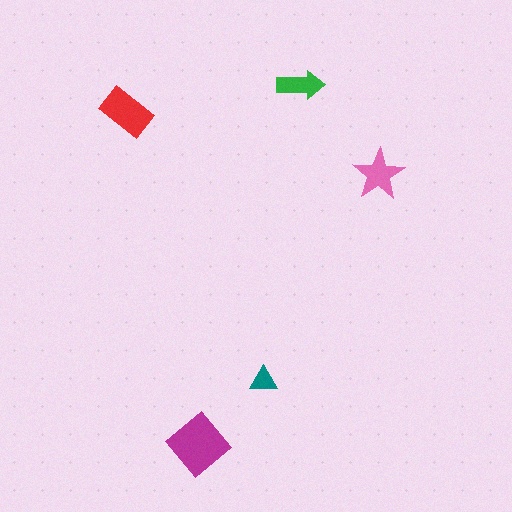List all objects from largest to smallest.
The magenta diamond, the red rectangle, the pink star, the green arrow, the teal triangle.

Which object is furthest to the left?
The red rectangle is leftmost.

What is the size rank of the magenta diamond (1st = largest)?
1st.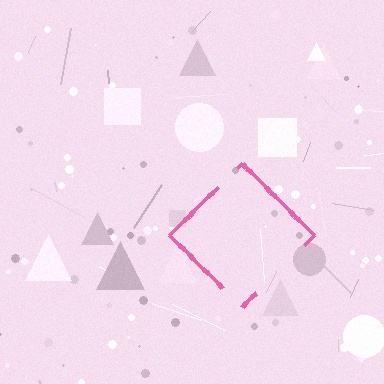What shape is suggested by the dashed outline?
The dashed outline suggests a diamond.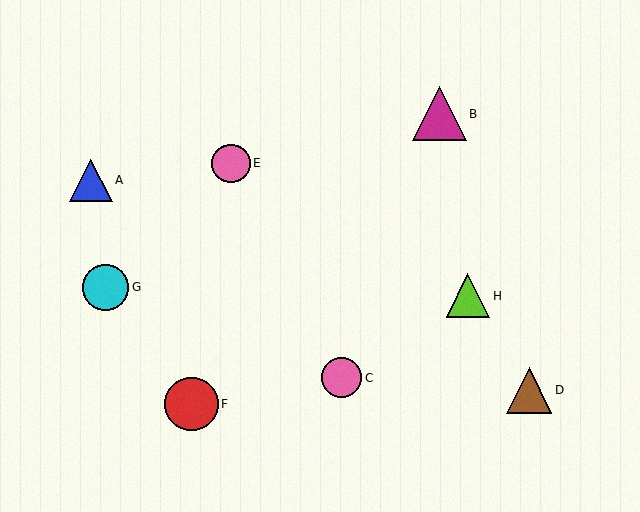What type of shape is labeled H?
Shape H is a lime triangle.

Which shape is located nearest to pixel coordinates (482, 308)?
The lime triangle (labeled H) at (468, 296) is nearest to that location.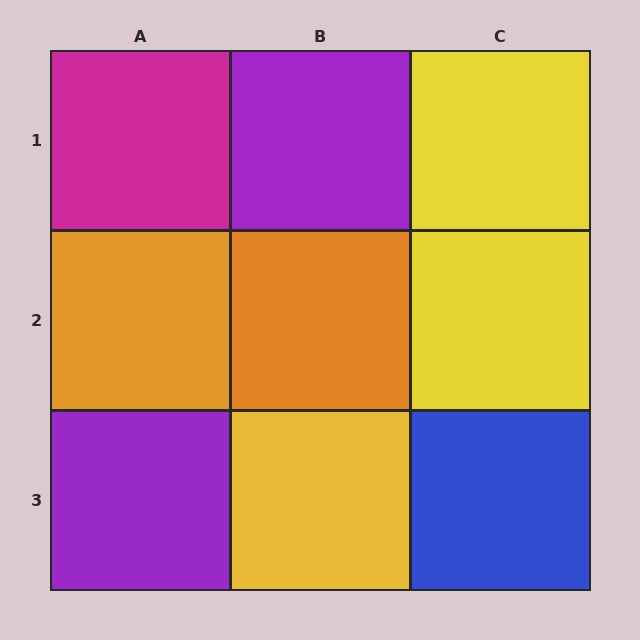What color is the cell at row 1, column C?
Yellow.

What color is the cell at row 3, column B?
Yellow.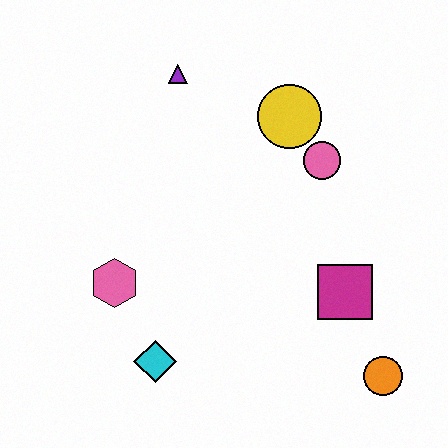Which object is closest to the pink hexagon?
The cyan diamond is closest to the pink hexagon.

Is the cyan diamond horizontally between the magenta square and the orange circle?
No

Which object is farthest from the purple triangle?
The orange circle is farthest from the purple triangle.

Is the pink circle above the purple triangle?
No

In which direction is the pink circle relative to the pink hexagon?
The pink circle is to the right of the pink hexagon.